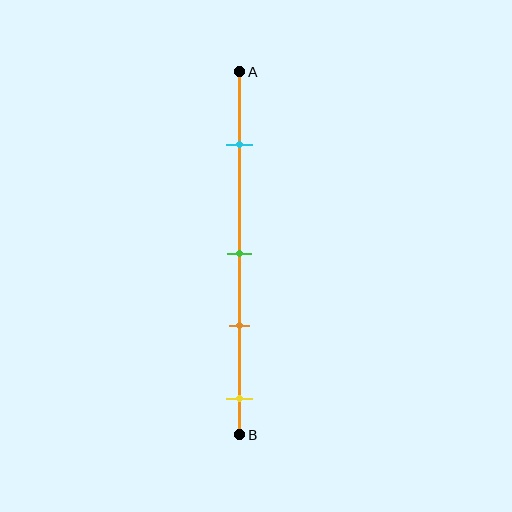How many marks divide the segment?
There are 4 marks dividing the segment.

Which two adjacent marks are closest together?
The green and orange marks are the closest adjacent pair.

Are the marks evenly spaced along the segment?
No, the marks are not evenly spaced.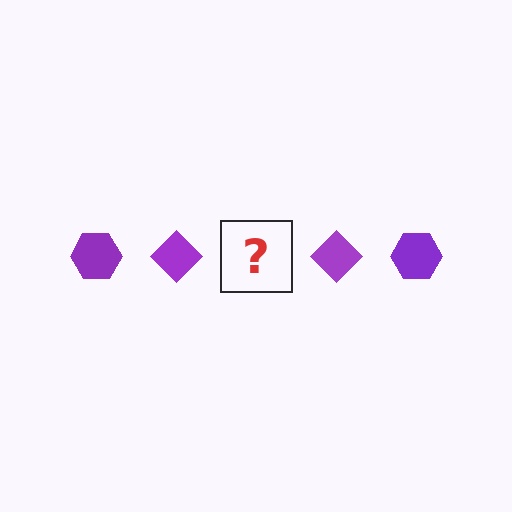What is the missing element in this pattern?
The missing element is a purple hexagon.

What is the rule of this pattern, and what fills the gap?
The rule is that the pattern cycles through hexagon, diamond shapes in purple. The gap should be filled with a purple hexagon.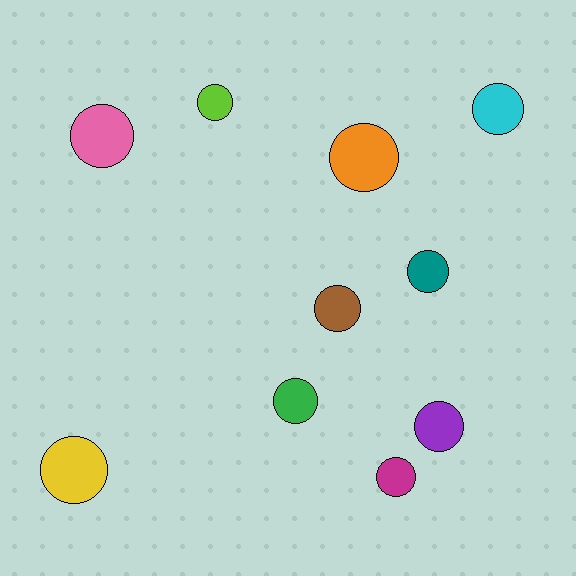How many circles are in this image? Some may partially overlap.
There are 10 circles.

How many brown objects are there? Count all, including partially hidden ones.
There is 1 brown object.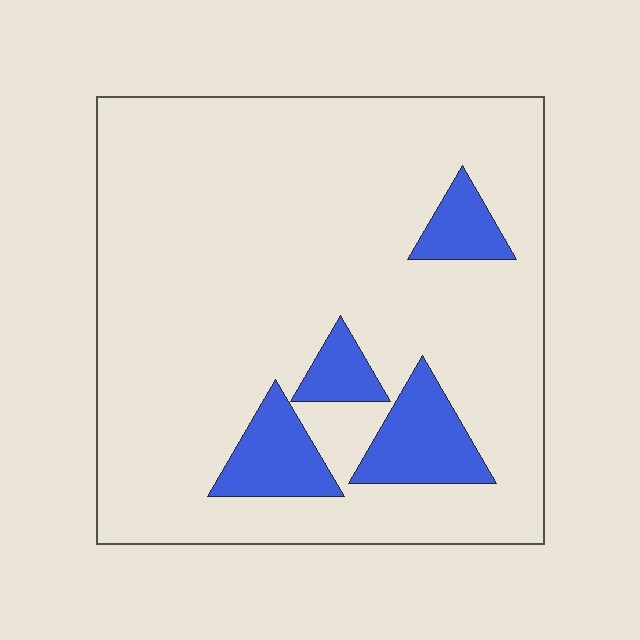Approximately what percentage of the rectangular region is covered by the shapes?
Approximately 15%.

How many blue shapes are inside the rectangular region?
4.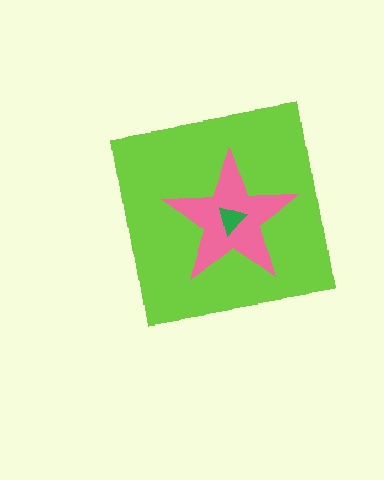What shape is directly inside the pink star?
The green triangle.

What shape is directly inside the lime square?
The pink star.